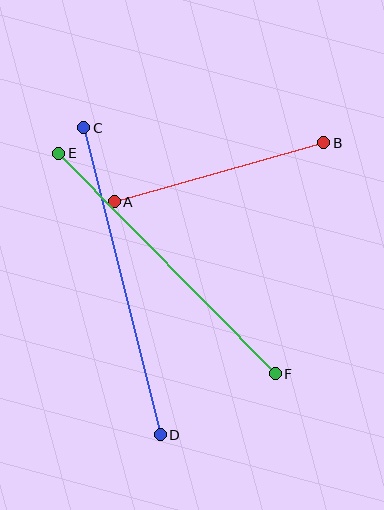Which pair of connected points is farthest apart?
Points C and D are farthest apart.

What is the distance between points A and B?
The distance is approximately 218 pixels.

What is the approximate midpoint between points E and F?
The midpoint is at approximately (167, 264) pixels.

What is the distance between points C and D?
The distance is approximately 317 pixels.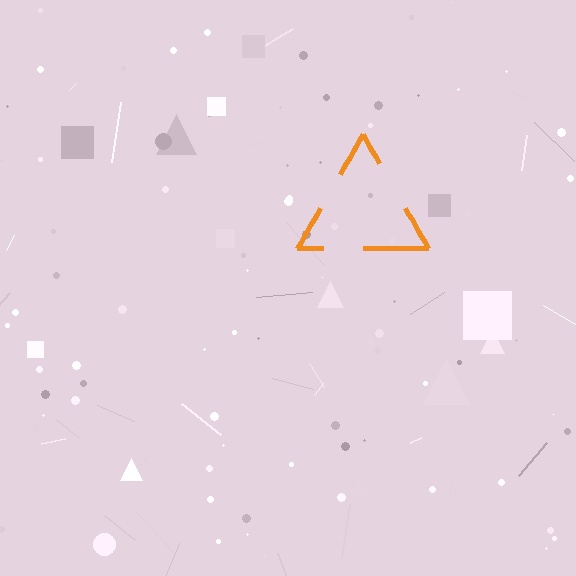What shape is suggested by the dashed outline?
The dashed outline suggests a triangle.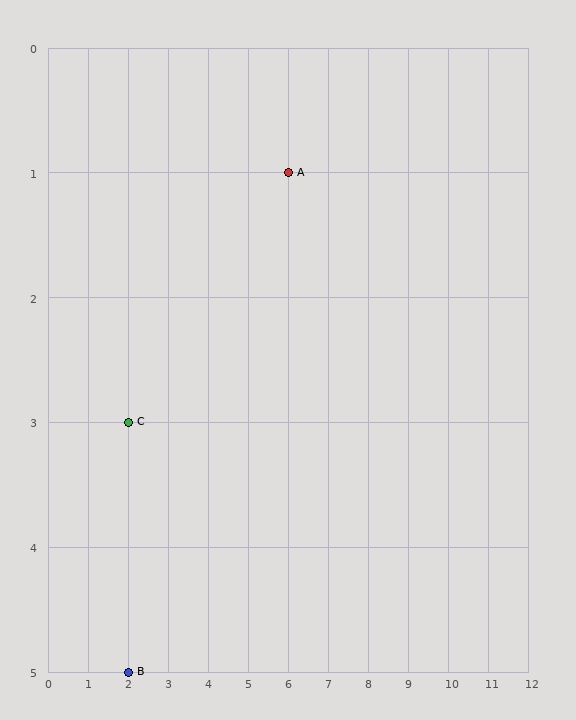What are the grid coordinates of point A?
Point A is at grid coordinates (6, 1).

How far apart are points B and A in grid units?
Points B and A are 4 columns and 4 rows apart (about 5.7 grid units diagonally).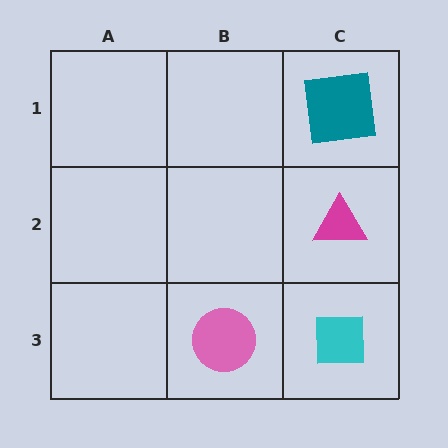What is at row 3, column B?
A pink circle.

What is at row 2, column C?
A magenta triangle.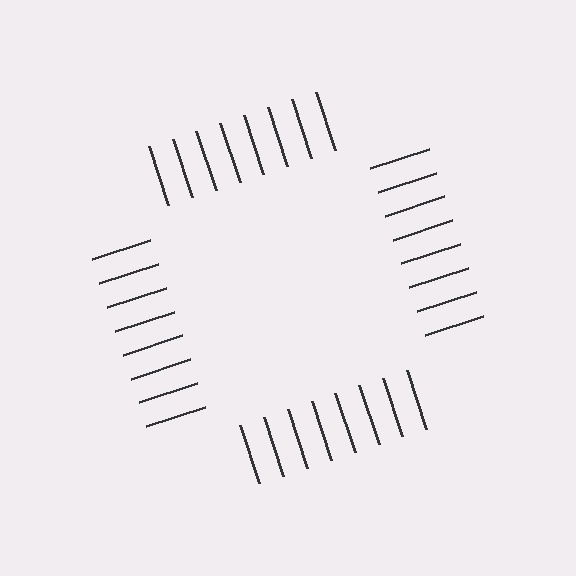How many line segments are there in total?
32 — 8 along each of the 4 edges.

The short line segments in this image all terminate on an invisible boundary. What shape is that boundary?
An illusory square — the line segments terminate on its edges but no continuous stroke is drawn.